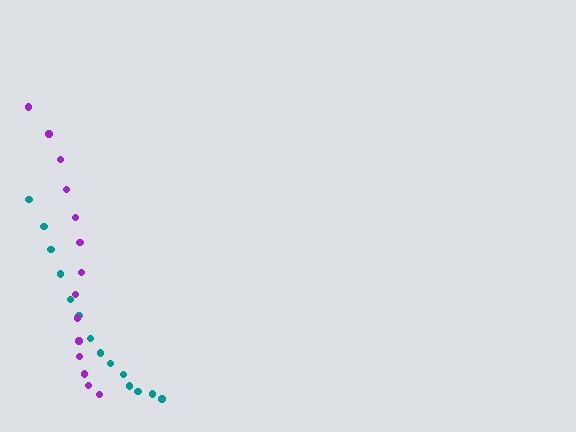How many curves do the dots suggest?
There are 2 distinct paths.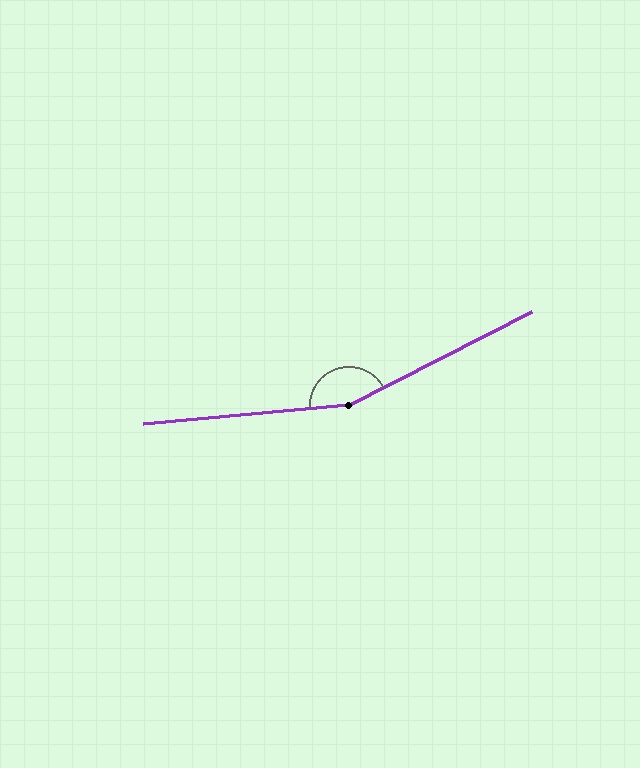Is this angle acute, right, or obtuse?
It is obtuse.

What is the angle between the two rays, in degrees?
Approximately 158 degrees.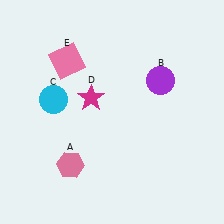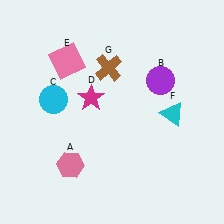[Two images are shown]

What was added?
A cyan triangle (F), a brown cross (G) were added in Image 2.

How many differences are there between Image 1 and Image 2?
There are 2 differences between the two images.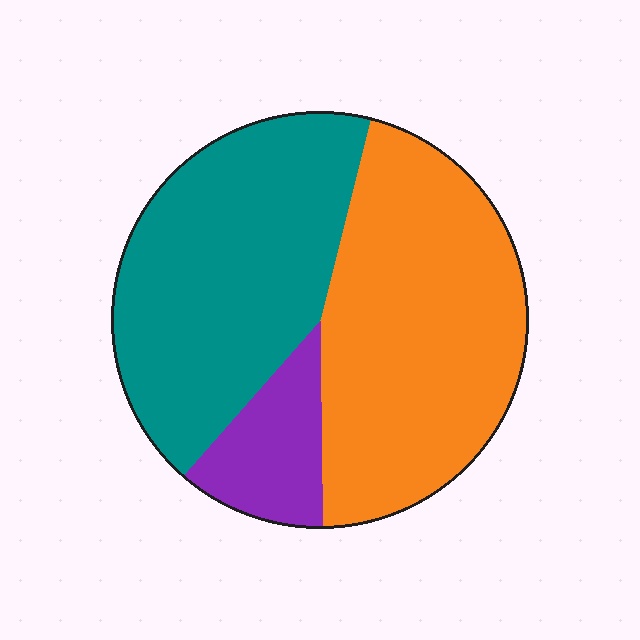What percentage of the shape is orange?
Orange covers roughly 45% of the shape.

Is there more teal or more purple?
Teal.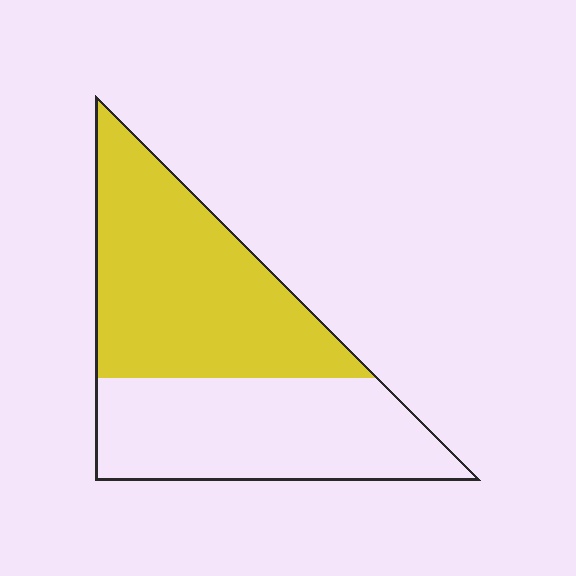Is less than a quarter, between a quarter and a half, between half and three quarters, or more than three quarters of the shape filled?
Between half and three quarters.